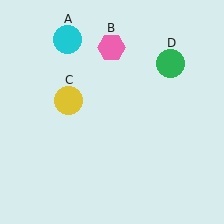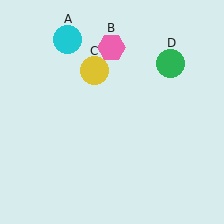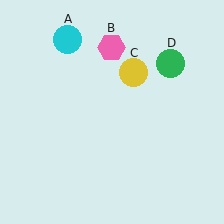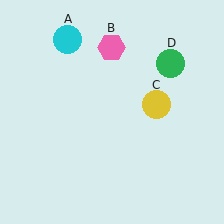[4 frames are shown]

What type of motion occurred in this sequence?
The yellow circle (object C) rotated clockwise around the center of the scene.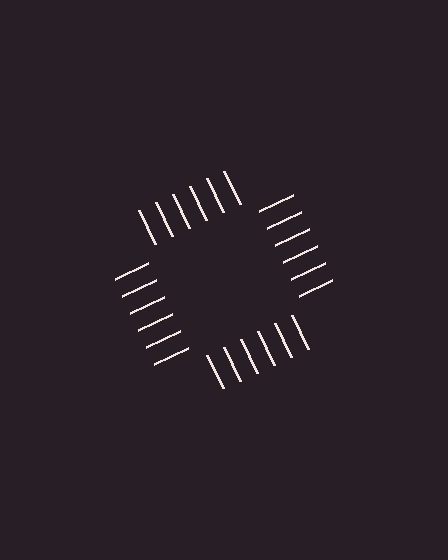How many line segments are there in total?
24 — 6 along each of the 4 edges.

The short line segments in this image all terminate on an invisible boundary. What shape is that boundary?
An illusory square — the line segments terminate on its edges but no continuous stroke is drawn.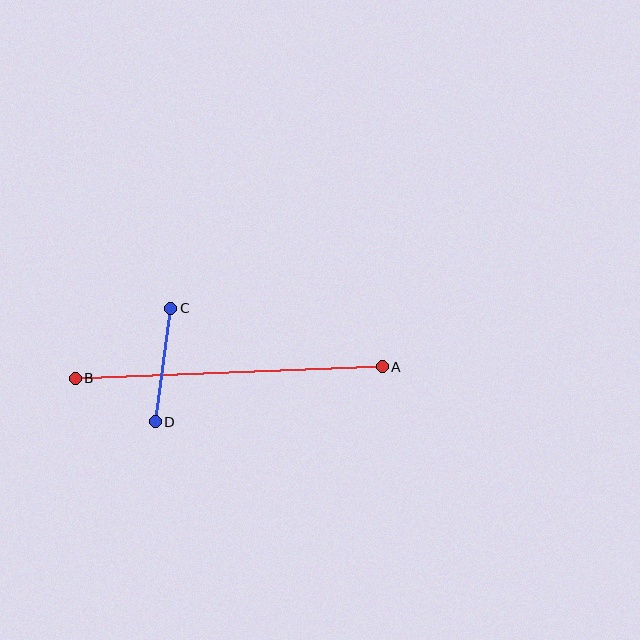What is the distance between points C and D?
The distance is approximately 115 pixels.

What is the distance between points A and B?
The distance is approximately 307 pixels.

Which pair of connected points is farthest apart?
Points A and B are farthest apart.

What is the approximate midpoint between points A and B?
The midpoint is at approximately (229, 373) pixels.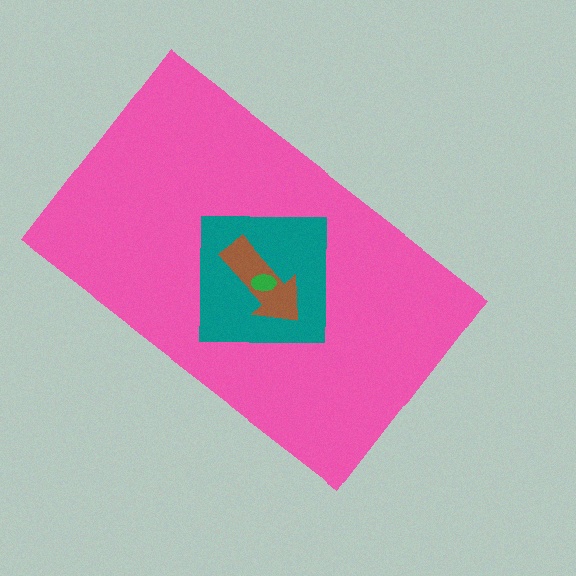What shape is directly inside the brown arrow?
The green ellipse.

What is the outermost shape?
The pink rectangle.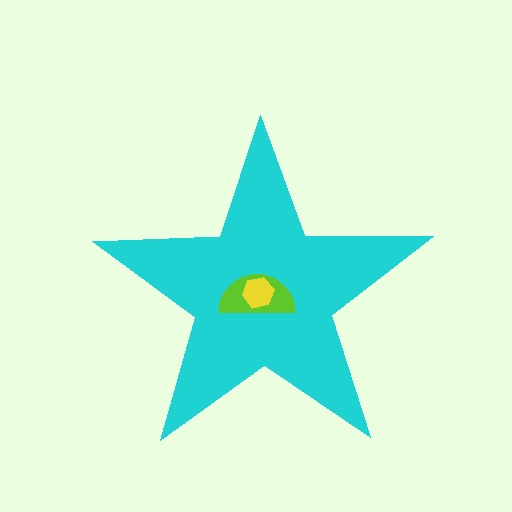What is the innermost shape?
The yellow hexagon.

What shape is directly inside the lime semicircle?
The yellow hexagon.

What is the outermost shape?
The cyan star.